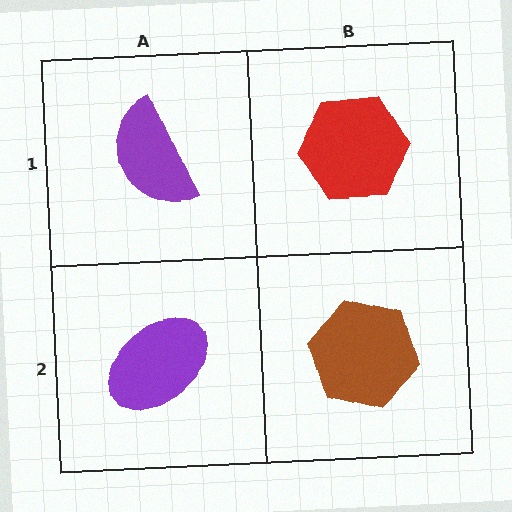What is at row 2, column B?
A brown hexagon.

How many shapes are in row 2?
2 shapes.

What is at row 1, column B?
A red hexagon.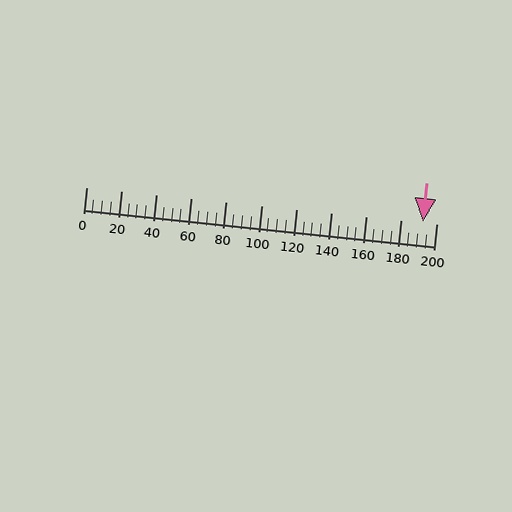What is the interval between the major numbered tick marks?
The major tick marks are spaced 20 units apart.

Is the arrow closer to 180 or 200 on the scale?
The arrow is closer to 200.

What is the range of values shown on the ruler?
The ruler shows values from 0 to 200.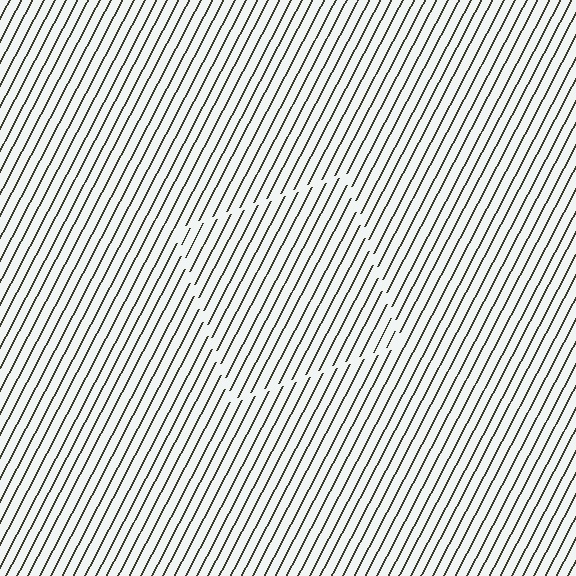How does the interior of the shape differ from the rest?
The interior of the shape contains the same grating, shifted by half a period — the contour is defined by the phase discontinuity where line-ends from the inner and outer gratings abut.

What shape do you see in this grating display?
An illusory square. The interior of the shape contains the same grating, shifted by half a period — the contour is defined by the phase discontinuity where line-ends from the inner and outer gratings abut.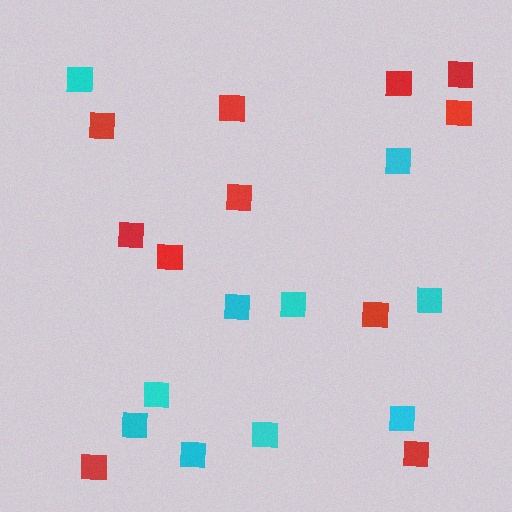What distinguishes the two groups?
There are 2 groups: one group of cyan squares (10) and one group of red squares (11).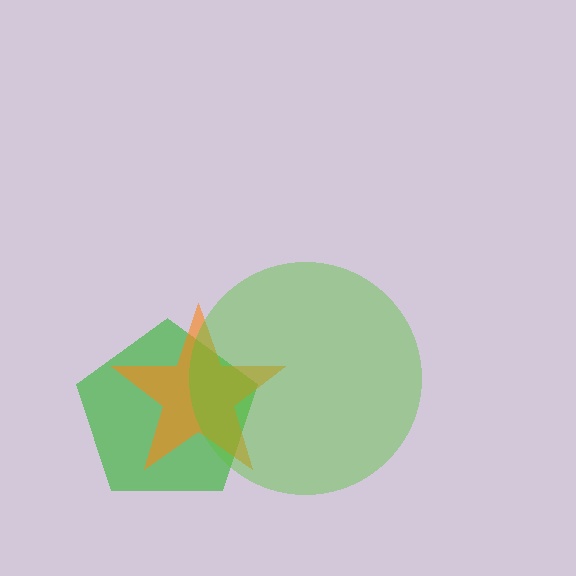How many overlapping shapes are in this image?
There are 3 overlapping shapes in the image.